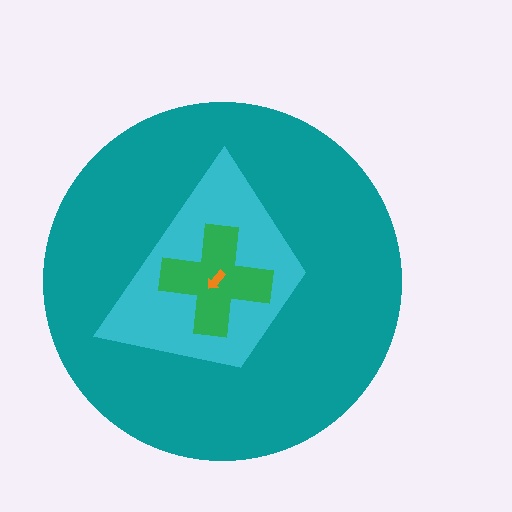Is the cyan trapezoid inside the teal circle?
Yes.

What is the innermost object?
The orange arrow.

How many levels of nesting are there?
4.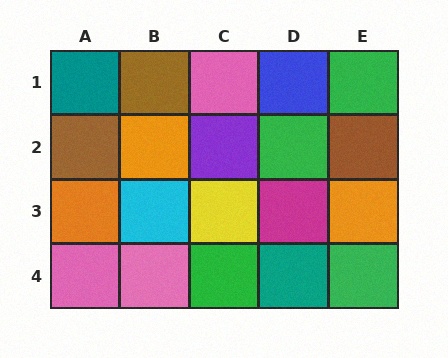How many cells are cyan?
1 cell is cyan.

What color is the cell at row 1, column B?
Brown.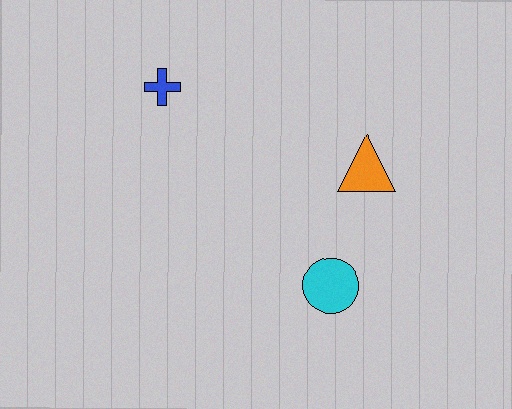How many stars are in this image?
There are no stars.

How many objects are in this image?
There are 3 objects.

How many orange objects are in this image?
There is 1 orange object.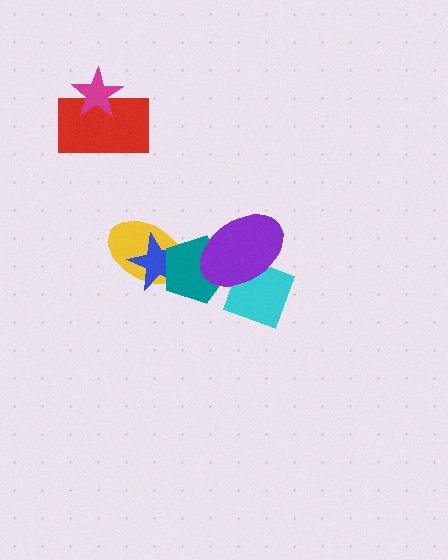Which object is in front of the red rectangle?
The magenta star is in front of the red rectangle.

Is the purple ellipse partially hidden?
No, no other shape covers it.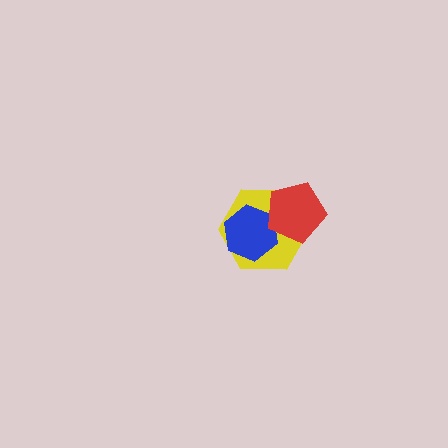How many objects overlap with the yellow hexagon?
2 objects overlap with the yellow hexagon.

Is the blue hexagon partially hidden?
Yes, it is partially covered by another shape.